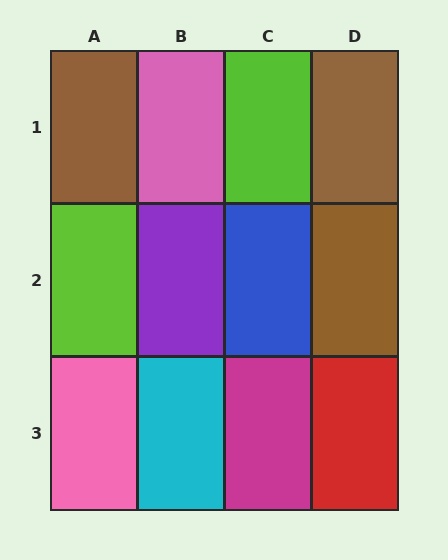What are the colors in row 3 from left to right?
Pink, cyan, magenta, red.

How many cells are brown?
3 cells are brown.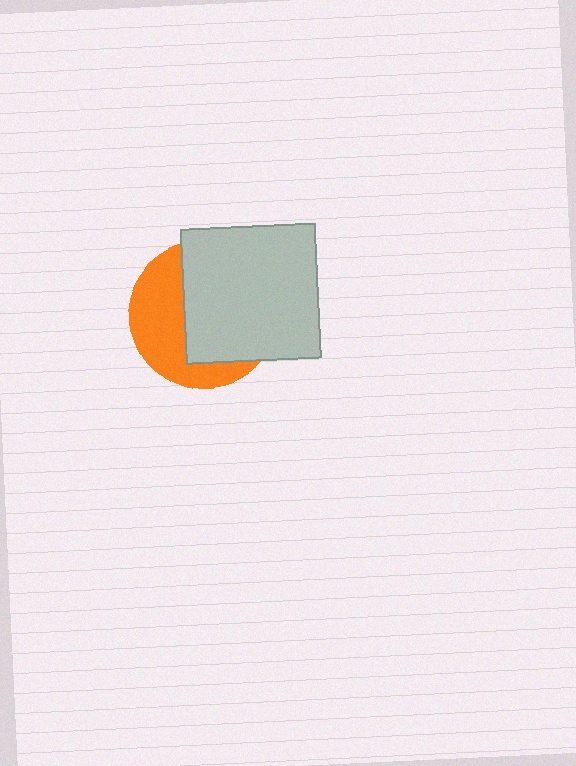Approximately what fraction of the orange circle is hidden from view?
Roughly 58% of the orange circle is hidden behind the light gray square.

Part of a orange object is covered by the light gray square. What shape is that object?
It is a circle.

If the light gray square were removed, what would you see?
You would see the complete orange circle.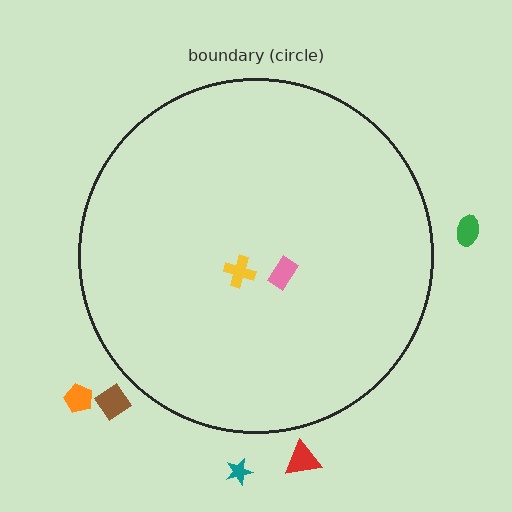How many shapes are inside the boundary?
2 inside, 5 outside.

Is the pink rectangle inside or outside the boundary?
Inside.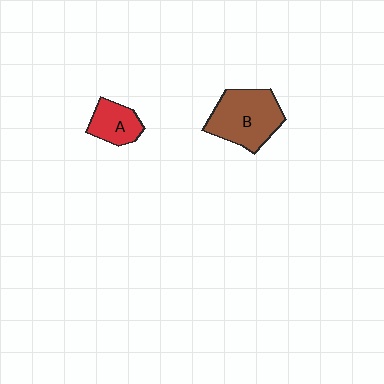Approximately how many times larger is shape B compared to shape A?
Approximately 1.9 times.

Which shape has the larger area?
Shape B (brown).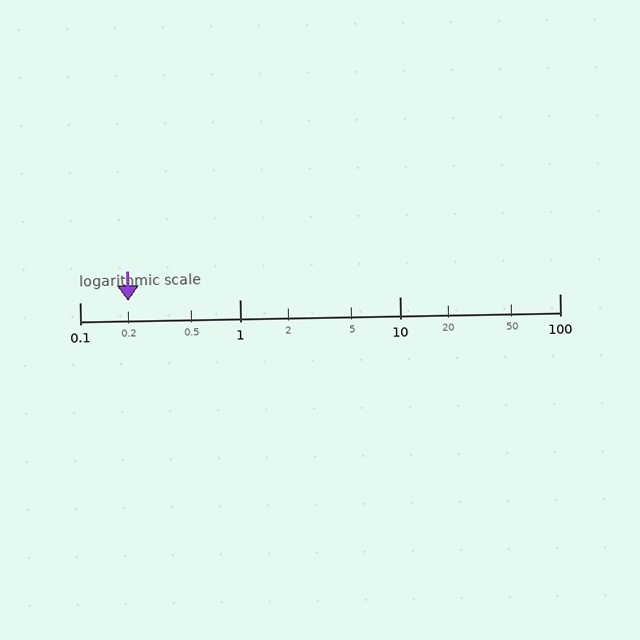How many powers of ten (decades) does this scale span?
The scale spans 3 decades, from 0.1 to 100.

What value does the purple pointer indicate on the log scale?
The pointer indicates approximately 0.2.